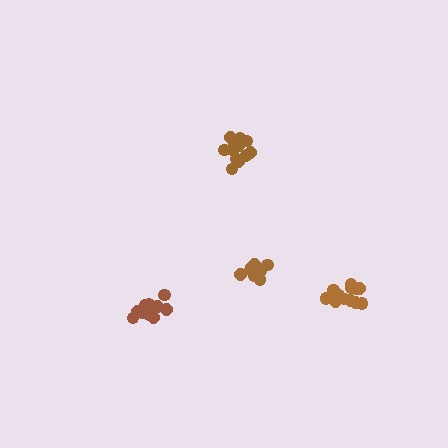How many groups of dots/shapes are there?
There are 4 groups.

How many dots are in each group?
Group 1: 9 dots, Group 2: 13 dots, Group 3: 14 dots, Group 4: 12 dots (48 total).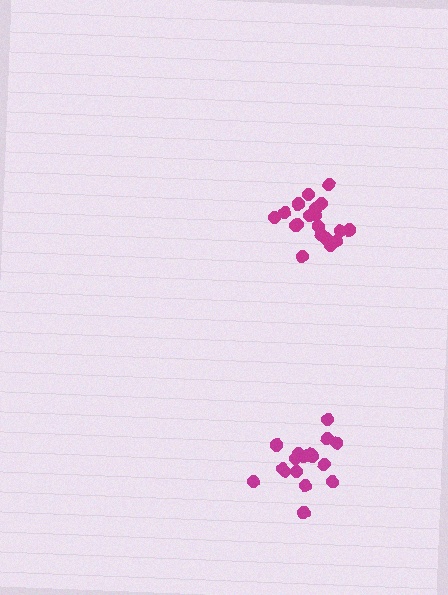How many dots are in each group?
Group 1: 20 dots, Group 2: 18 dots (38 total).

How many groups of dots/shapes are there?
There are 2 groups.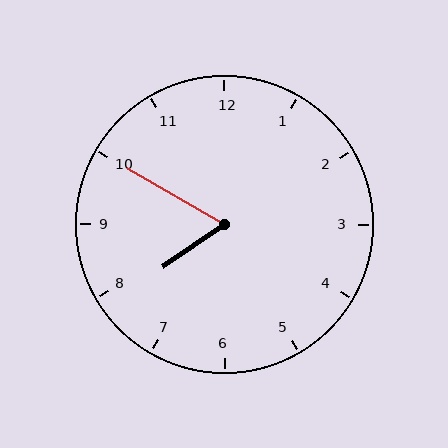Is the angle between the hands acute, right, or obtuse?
It is acute.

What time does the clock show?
7:50.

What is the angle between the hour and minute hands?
Approximately 65 degrees.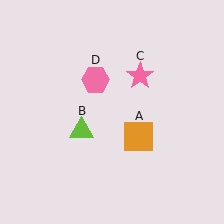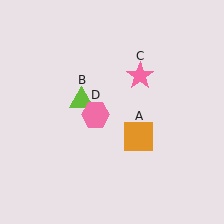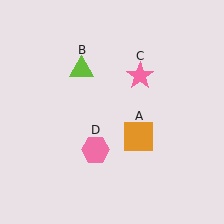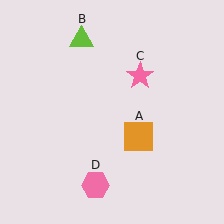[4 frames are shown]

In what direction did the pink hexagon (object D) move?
The pink hexagon (object D) moved down.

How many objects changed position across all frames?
2 objects changed position: lime triangle (object B), pink hexagon (object D).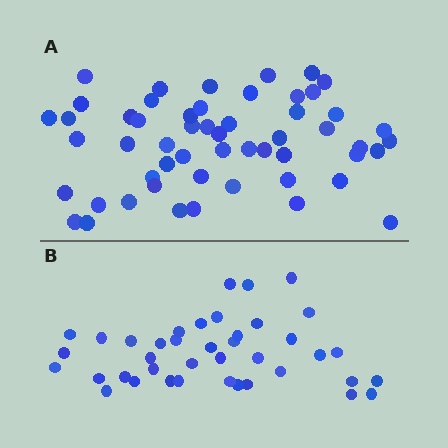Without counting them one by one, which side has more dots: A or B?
Region A (the top region) has more dots.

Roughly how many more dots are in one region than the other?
Region A has approximately 15 more dots than region B.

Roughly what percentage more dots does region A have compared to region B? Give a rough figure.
About 35% more.